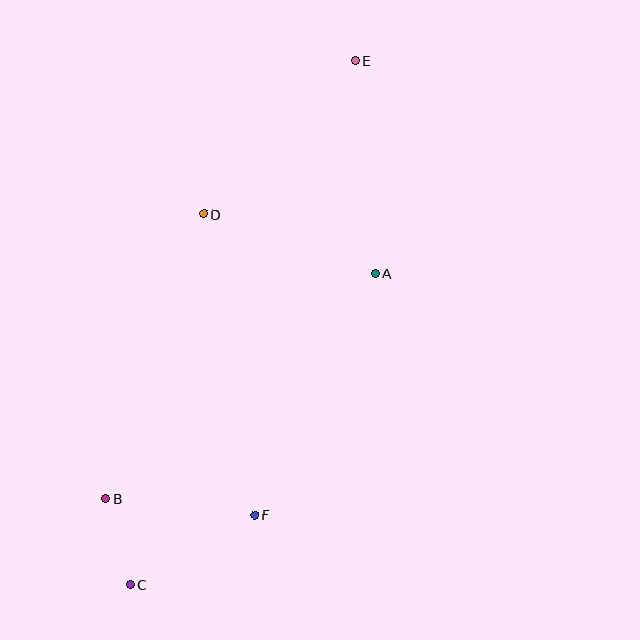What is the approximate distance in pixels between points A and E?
The distance between A and E is approximately 214 pixels.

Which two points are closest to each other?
Points B and C are closest to each other.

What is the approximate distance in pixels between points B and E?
The distance between B and E is approximately 505 pixels.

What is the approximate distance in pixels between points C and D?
The distance between C and D is approximately 377 pixels.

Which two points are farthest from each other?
Points C and E are farthest from each other.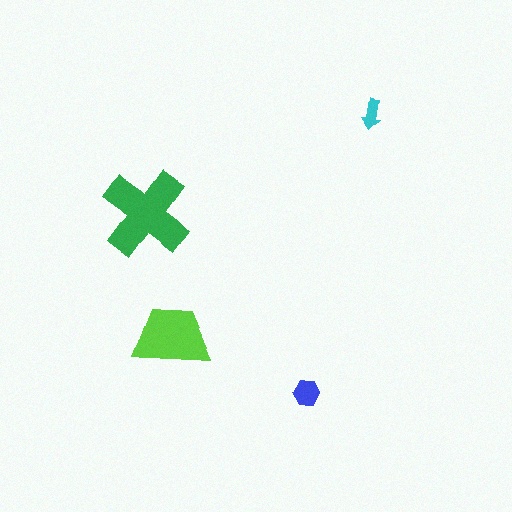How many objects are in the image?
There are 4 objects in the image.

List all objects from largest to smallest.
The green cross, the lime trapezoid, the blue hexagon, the cyan arrow.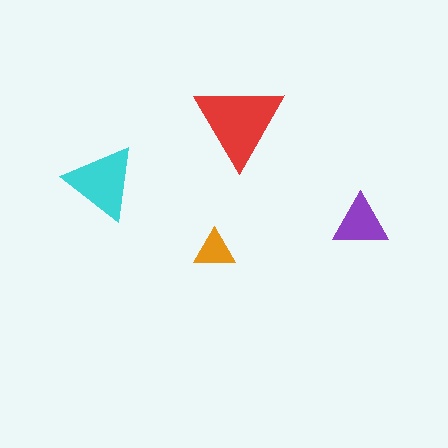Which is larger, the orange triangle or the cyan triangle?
The cyan one.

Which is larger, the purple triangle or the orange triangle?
The purple one.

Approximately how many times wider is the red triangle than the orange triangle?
About 2 times wider.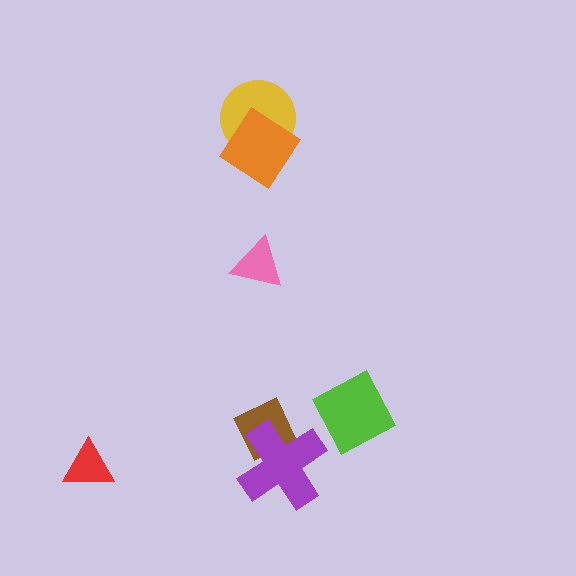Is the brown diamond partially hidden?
Yes, it is partially covered by another shape.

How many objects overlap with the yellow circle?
1 object overlaps with the yellow circle.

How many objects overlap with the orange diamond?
1 object overlaps with the orange diamond.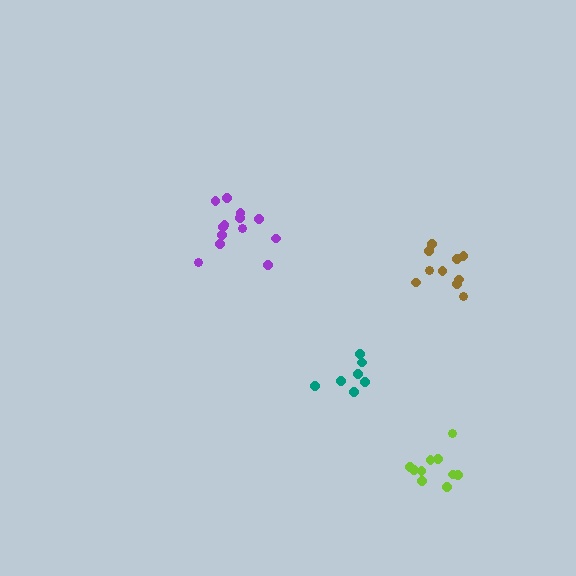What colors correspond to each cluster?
The clusters are colored: purple, teal, lime, brown.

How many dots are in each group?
Group 1: 13 dots, Group 2: 7 dots, Group 3: 10 dots, Group 4: 10 dots (40 total).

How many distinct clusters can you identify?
There are 4 distinct clusters.